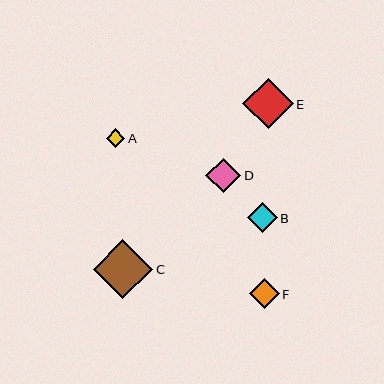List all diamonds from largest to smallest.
From largest to smallest: C, E, D, B, F, A.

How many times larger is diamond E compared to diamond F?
Diamond E is approximately 1.7 times the size of diamond F.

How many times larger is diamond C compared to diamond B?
Diamond C is approximately 2.0 times the size of diamond B.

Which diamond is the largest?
Diamond C is the largest with a size of approximately 59 pixels.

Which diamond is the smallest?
Diamond A is the smallest with a size of approximately 19 pixels.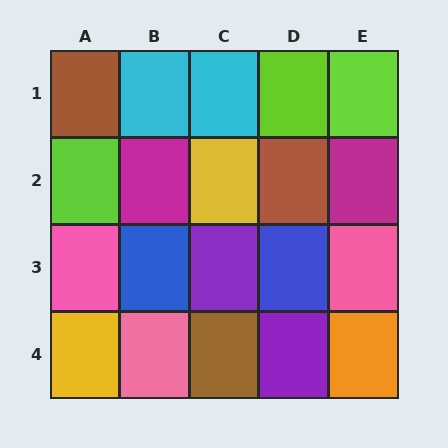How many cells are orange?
1 cell is orange.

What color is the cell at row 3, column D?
Blue.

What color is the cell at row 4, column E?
Orange.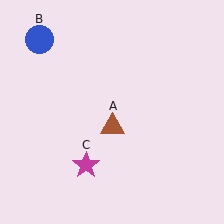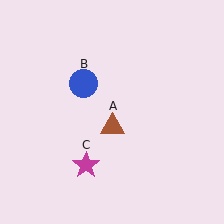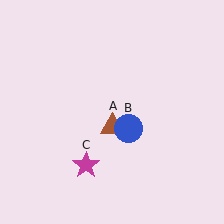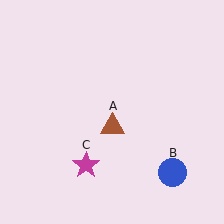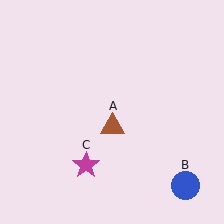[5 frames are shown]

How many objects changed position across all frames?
1 object changed position: blue circle (object B).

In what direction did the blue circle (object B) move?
The blue circle (object B) moved down and to the right.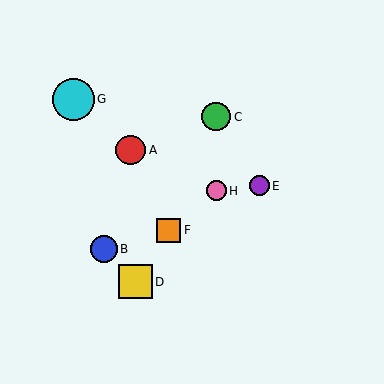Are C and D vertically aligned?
No, C is at x≈216 and D is at x≈135.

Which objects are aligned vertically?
Objects C, H are aligned vertically.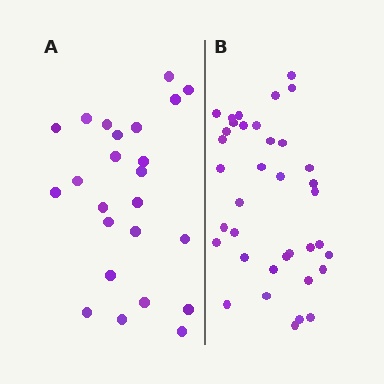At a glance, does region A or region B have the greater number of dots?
Region B (the right region) has more dots.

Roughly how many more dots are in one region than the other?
Region B has approximately 15 more dots than region A.